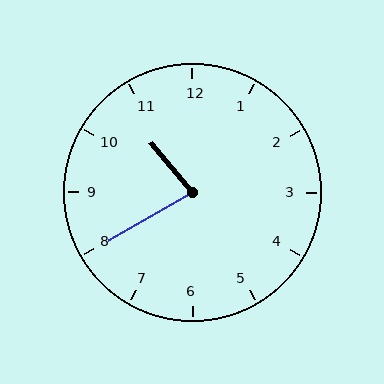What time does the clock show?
10:40.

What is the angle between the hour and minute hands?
Approximately 80 degrees.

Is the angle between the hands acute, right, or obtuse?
It is acute.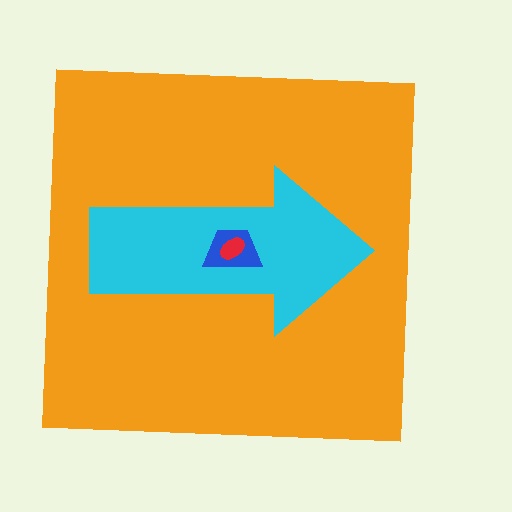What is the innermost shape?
The red ellipse.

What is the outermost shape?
The orange square.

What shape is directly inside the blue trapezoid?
The red ellipse.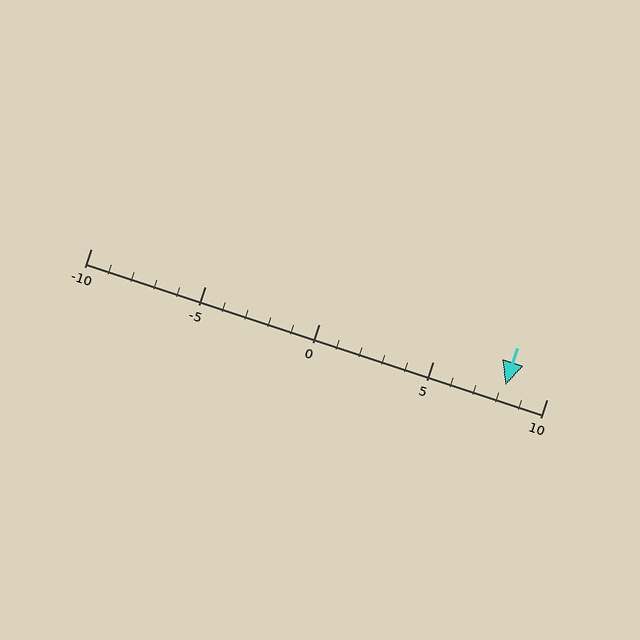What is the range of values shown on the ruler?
The ruler shows values from -10 to 10.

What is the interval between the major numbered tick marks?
The major tick marks are spaced 5 units apart.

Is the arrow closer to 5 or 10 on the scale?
The arrow is closer to 10.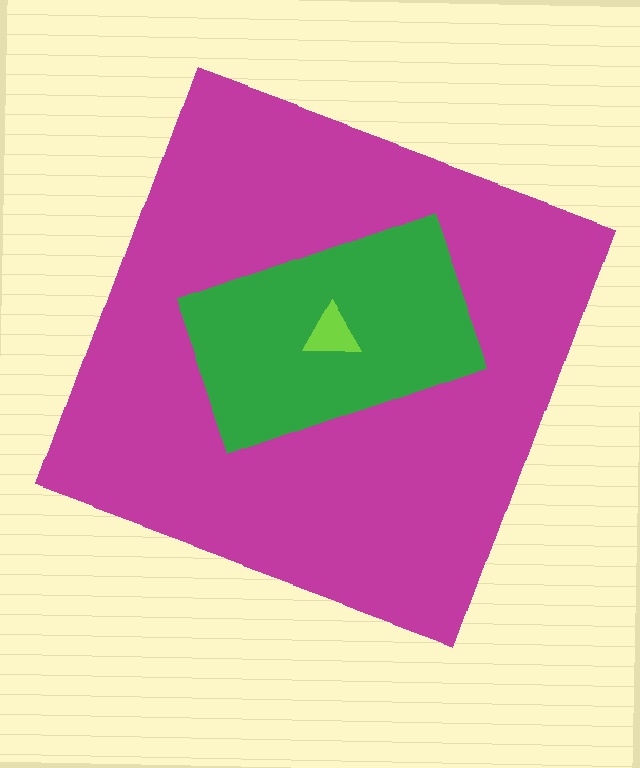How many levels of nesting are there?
3.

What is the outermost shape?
The magenta square.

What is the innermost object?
The lime triangle.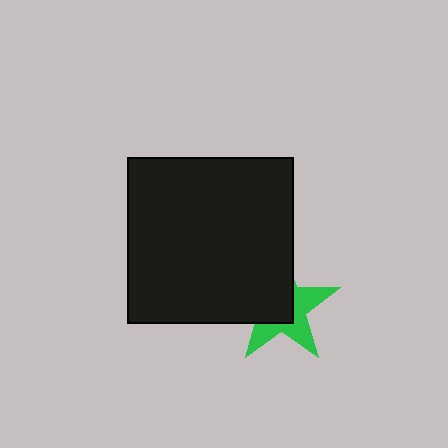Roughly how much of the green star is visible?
About half of it is visible (roughly 47%).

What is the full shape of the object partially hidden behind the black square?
The partially hidden object is a green star.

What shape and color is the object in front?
The object in front is a black square.